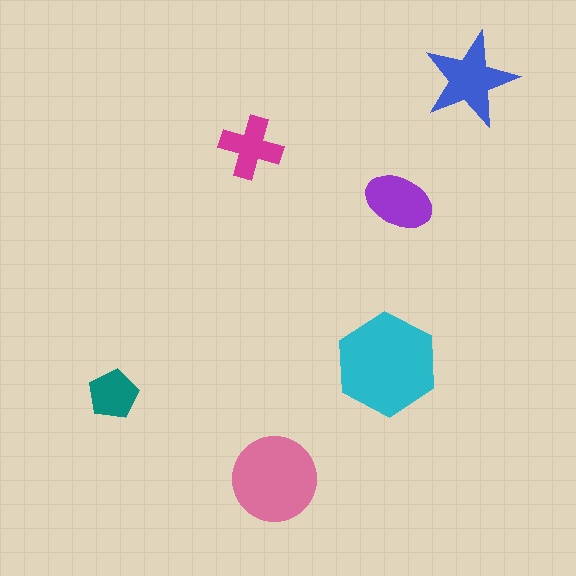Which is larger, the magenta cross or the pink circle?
The pink circle.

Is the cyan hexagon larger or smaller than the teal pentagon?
Larger.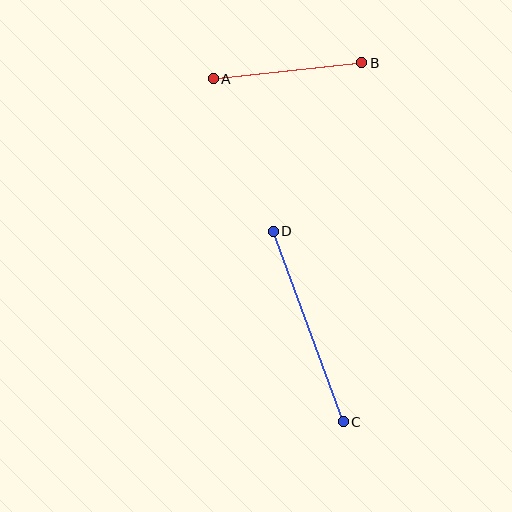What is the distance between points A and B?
The distance is approximately 149 pixels.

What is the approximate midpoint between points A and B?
The midpoint is at approximately (288, 71) pixels.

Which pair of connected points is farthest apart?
Points C and D are farthest apart.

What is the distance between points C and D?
The distance is approximately 203 pixels.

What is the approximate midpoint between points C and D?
The midpoint is at approximately (308, 326) pixels.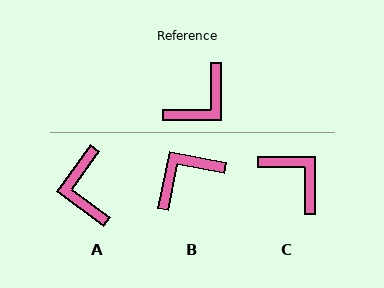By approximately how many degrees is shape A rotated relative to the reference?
Approximately 126 degrees clockwise.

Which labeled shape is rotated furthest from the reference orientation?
B, about 169 degrees away.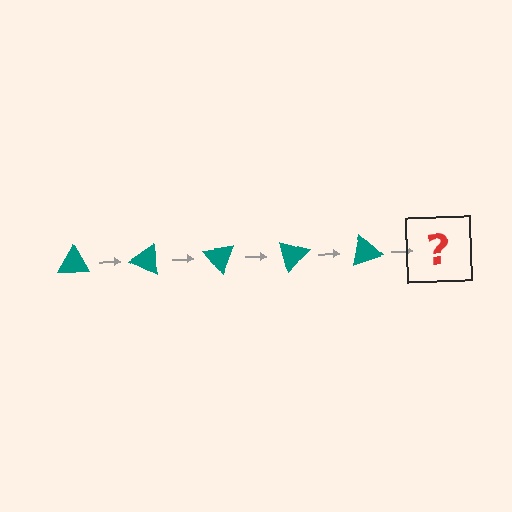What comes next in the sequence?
The next element should be a teal triangle rotated 125 degrees.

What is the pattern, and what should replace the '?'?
The pattern is that the triangle rotates 25 degrees each step. The '?' should be a teal triangle rotated 125 degrees.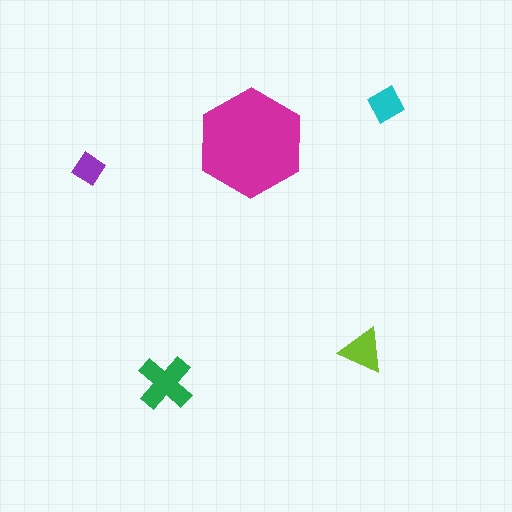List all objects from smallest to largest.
The purple diamond, the cyan square, the lime triangle, the green cross, the magenta hexagon.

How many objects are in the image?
There are 5 objects in the image.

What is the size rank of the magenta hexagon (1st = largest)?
1st.